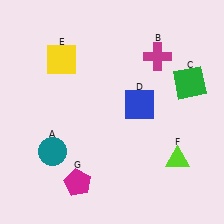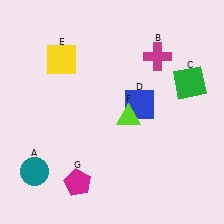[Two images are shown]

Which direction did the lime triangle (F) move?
The lime triangle (F) moved left.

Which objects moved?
The objects that moved are: the teal circle (A), the lime triangle (F).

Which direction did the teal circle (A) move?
The teal circle (A) moved down.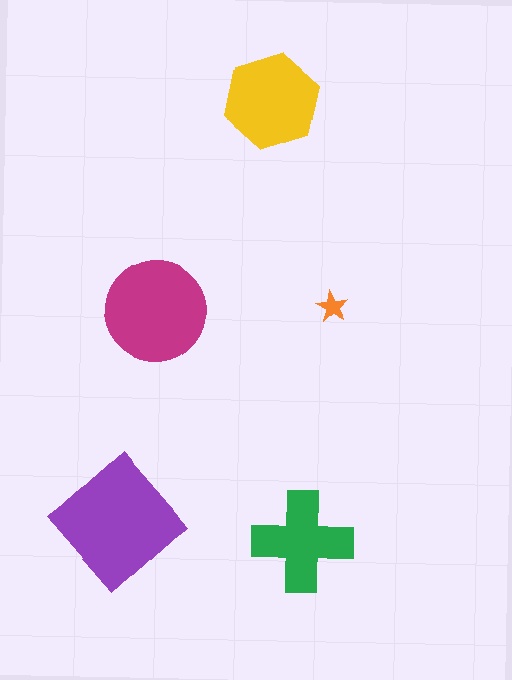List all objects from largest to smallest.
The purple diamond, the magenta circle, the yellow hexagon, the green cross, the orange star.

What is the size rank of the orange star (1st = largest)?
5th.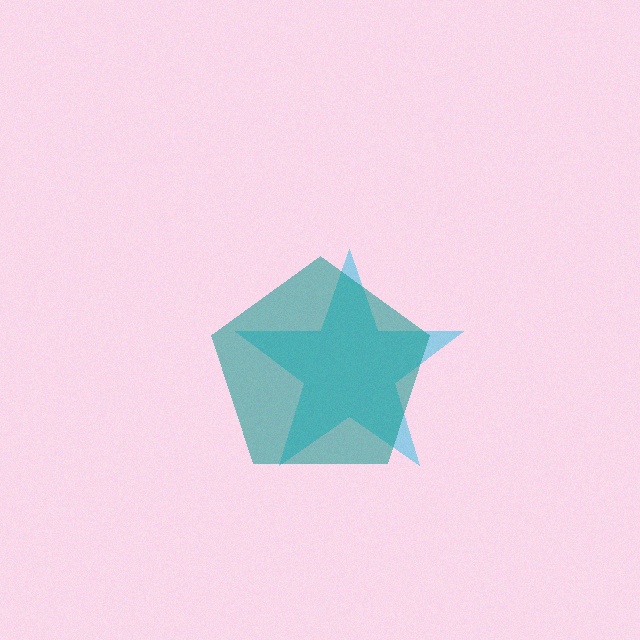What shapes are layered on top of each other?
The layered shapes are: a cyan star, a teal pentagon.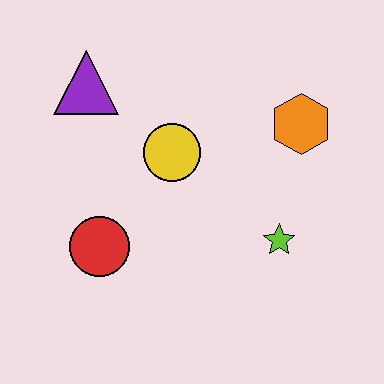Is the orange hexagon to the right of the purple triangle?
Yes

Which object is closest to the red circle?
The yellow circle is closest to the red circle.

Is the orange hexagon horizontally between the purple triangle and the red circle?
No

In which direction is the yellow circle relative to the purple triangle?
The yellow circle is to the right of the purple triangle.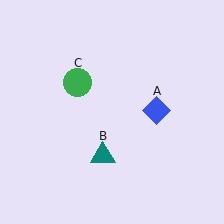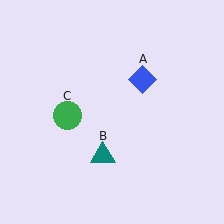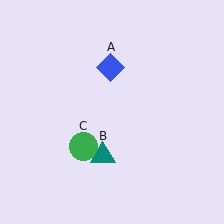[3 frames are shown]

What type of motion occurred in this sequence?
The blue diamond (object A), green circle (object C) rotated counterclockwise around the center of the scene.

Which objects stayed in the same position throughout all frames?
Teal triangle (object B) remained stationary.